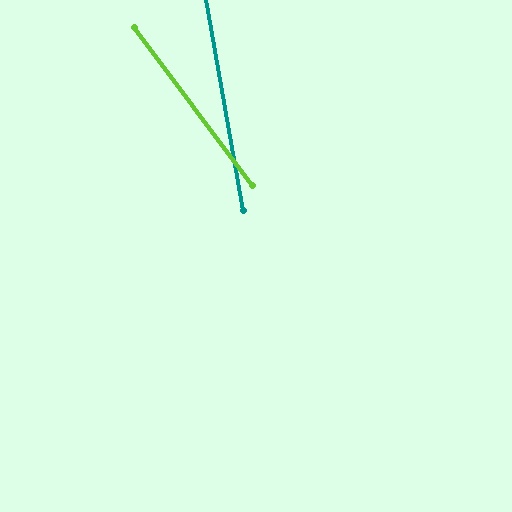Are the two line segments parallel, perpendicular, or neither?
Neither parallel nor perpendicular — they differ by about 27°.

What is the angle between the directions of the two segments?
Approximately 27 degrees.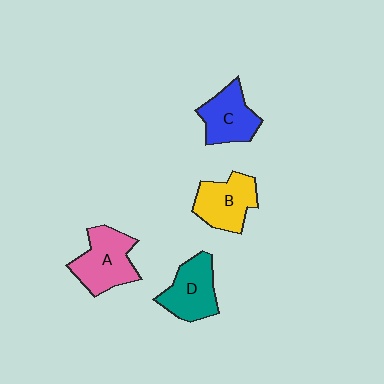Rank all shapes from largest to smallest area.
From largest to smallest: A (pink), B (yellow), D (teal), C (blue).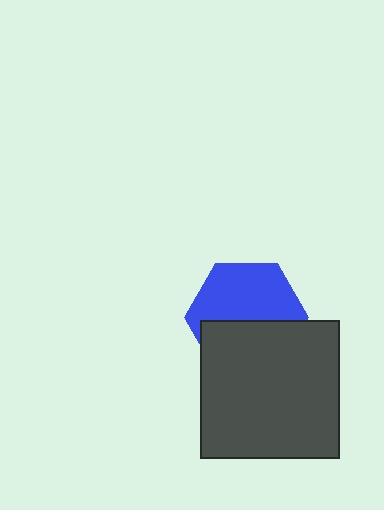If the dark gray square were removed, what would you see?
You would see the complete blue hexagon.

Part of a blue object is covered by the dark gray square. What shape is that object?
It is a hexagon.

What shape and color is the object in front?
The object in front is a dark gray square.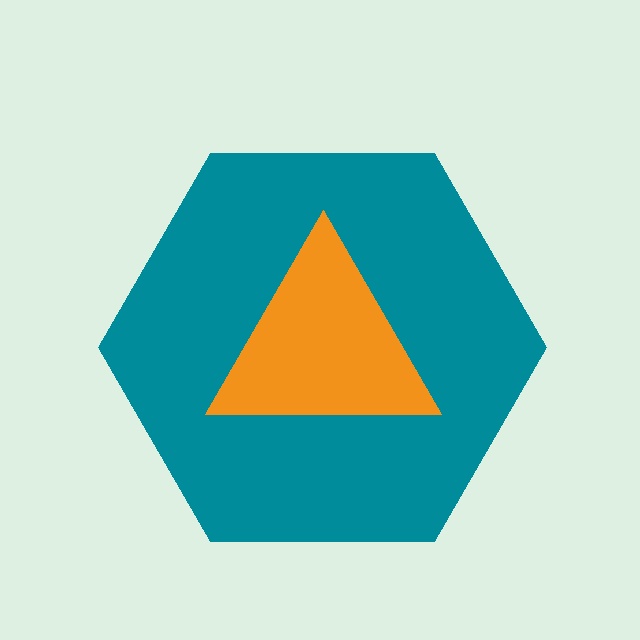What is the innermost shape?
The orange triangle.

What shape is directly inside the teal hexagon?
The orange triangle.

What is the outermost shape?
The teal hexagon.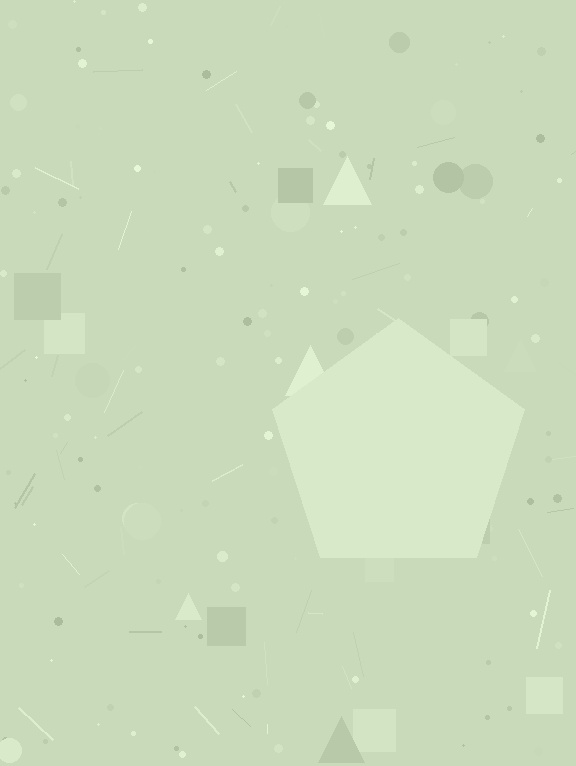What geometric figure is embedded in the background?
A pentagon is embedded in the background.